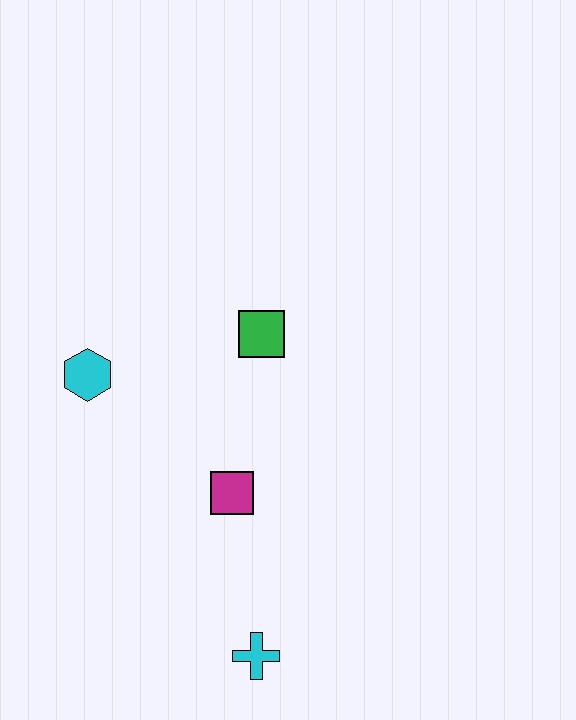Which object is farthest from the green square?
The cyan cross is farthest from the green square.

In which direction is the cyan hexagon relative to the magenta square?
The cyan hexagon is to the left of the magenta square.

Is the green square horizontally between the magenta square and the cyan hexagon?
No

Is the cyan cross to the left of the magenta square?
No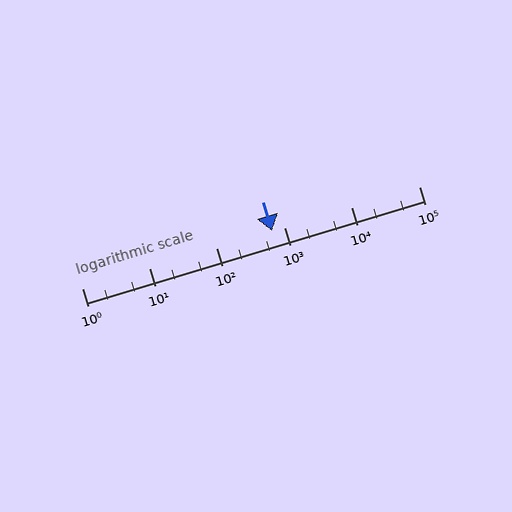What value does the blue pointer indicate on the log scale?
The pointer indicates approximately 670.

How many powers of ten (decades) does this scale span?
The scale spans 5 decades, from 1 to 100000.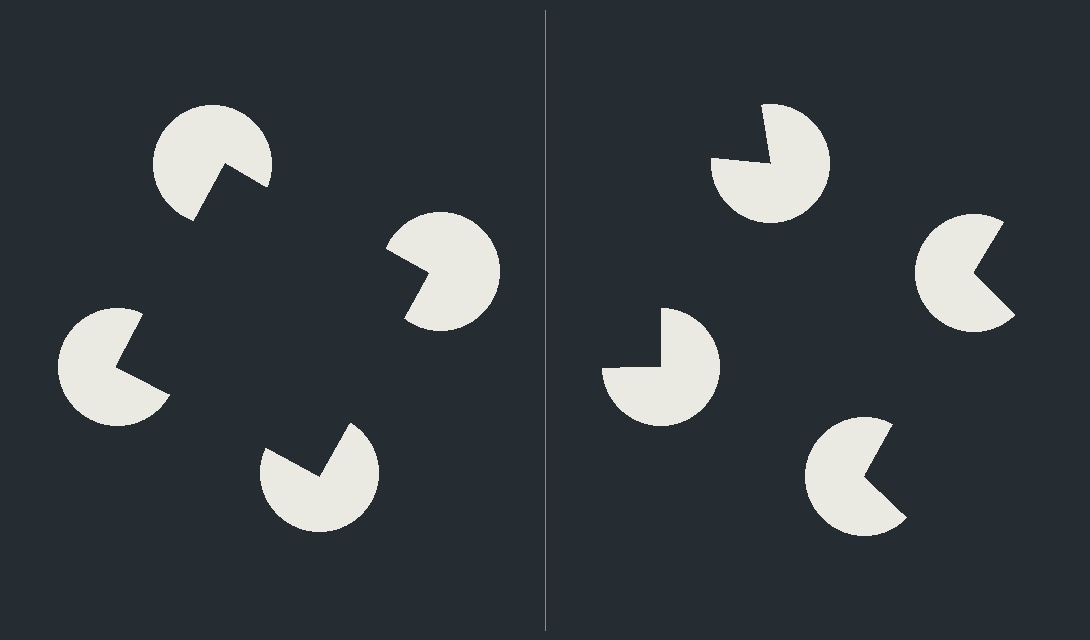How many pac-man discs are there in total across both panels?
8 — 4 on each side.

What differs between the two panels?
The pac-man discs are positioned identically on both sides; only the wedge orientations differ. On the left they align to a square; on the right they are misaligned.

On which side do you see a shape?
An illusory square appears on the left side. On the right side the wedge cuts are rotated, so no coherent shape forms.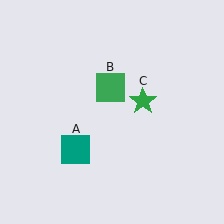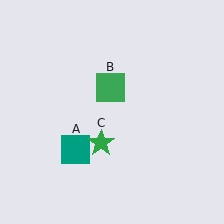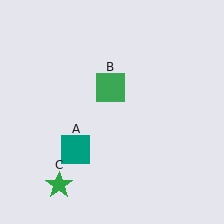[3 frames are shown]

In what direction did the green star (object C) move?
The green star (object C) moved down and to the left.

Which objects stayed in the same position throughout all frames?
Teal square (object A) and green square (object B) remained stationary.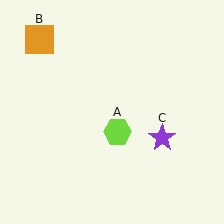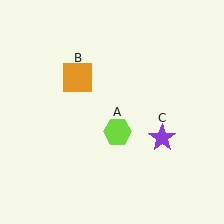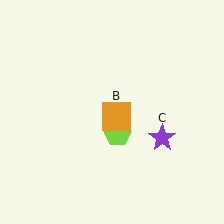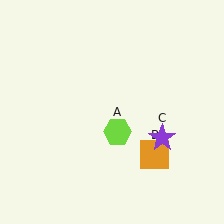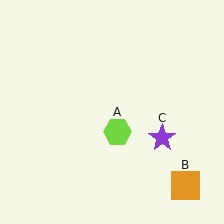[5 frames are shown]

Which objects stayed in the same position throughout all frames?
Lime hexagon (object A) and purple star (object C) remained stationary.